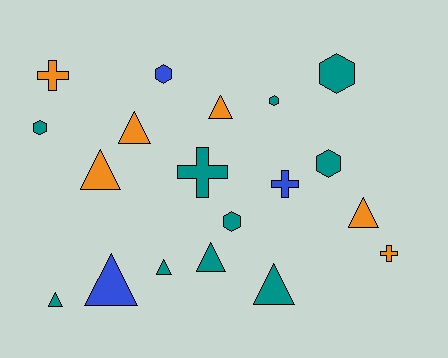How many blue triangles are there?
There is 1 blue triangle.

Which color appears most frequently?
Teal, with 10 objects.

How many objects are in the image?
There are 19 objects.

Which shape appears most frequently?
Triangle, with 9 objects.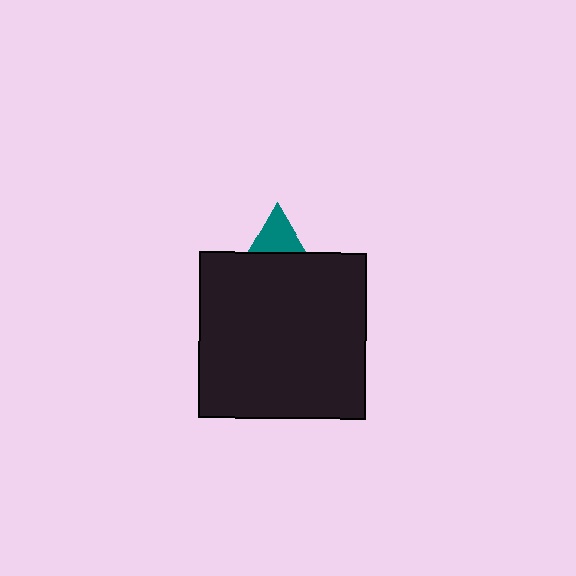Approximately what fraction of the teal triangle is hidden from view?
Roughly 65% of the teal triangle is hidden behind the black square.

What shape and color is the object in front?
The object in front is a black square.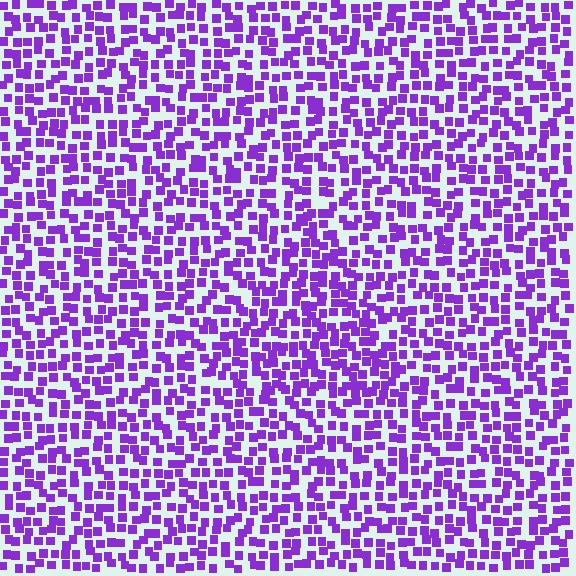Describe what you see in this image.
The image contains small purple elements arranged at two different densities. A triangle-shaped region is visible where the elements are more densely packed than the surrounding area.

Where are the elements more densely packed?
The elements are more densely packed inside the triangle boundary.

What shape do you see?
I see a triangle.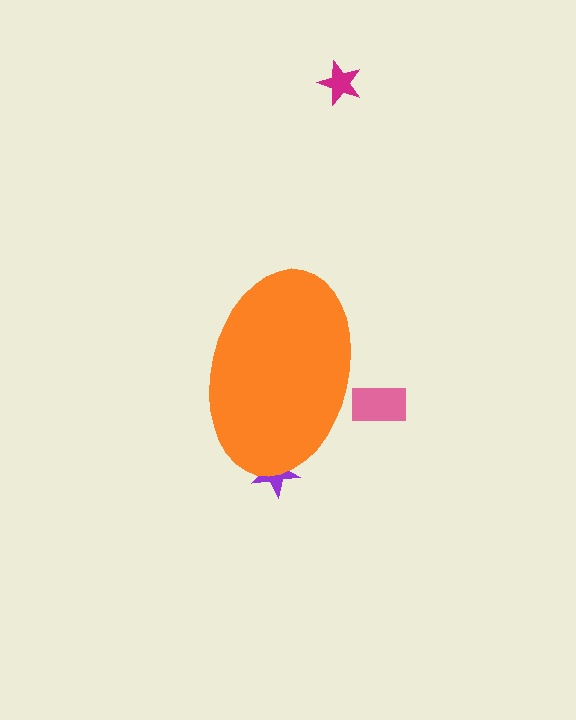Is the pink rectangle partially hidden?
Yes, the pink rectangle is partially hidden behind the orange ellipse.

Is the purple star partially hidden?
Yes, the purple star is partially hidden behind the orange ellipse.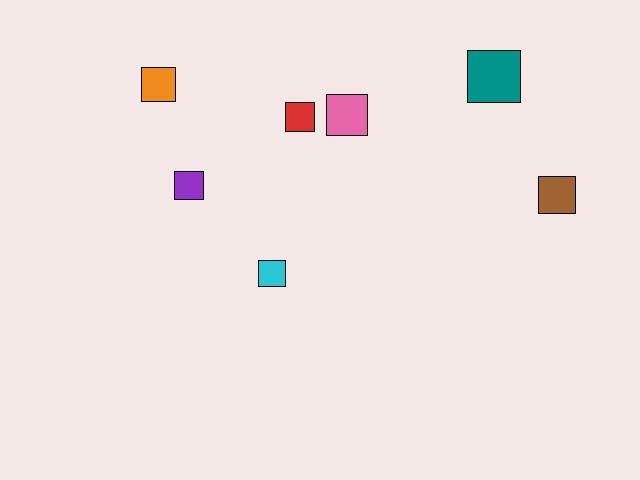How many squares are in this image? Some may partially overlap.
There are 7 squares.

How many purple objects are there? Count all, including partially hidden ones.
There is 1 purple object.